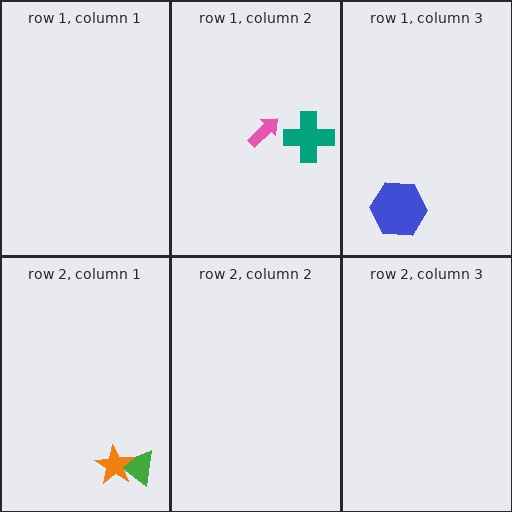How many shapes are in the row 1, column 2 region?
2.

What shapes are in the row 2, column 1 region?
The green triangle, the orange star.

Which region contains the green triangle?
The row 2, column 1 region.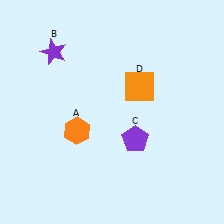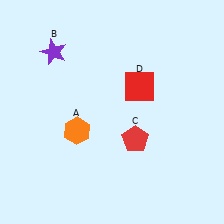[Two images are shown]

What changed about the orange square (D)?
In Image 1, D is orange. In Image 2, it changed to red.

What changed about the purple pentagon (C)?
In Image 1, C is purple. In Image 2, it changed to red.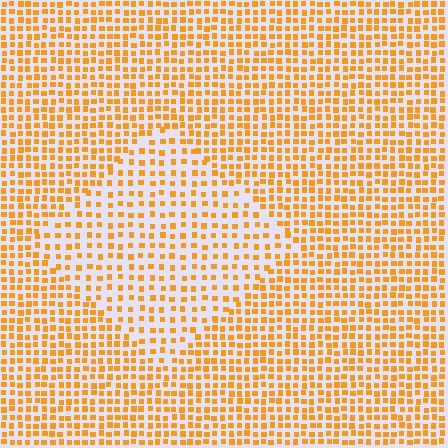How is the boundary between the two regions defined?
The boundary is defined by a change in element density (approximately 1.7x ratio). All elements are the same color, size, and shape.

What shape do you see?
I see a diamond.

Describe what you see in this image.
The image contains small orange elements arranged at two different densities. A diamond-shaped region is visible where the elements are less densely packed than the surrounding area.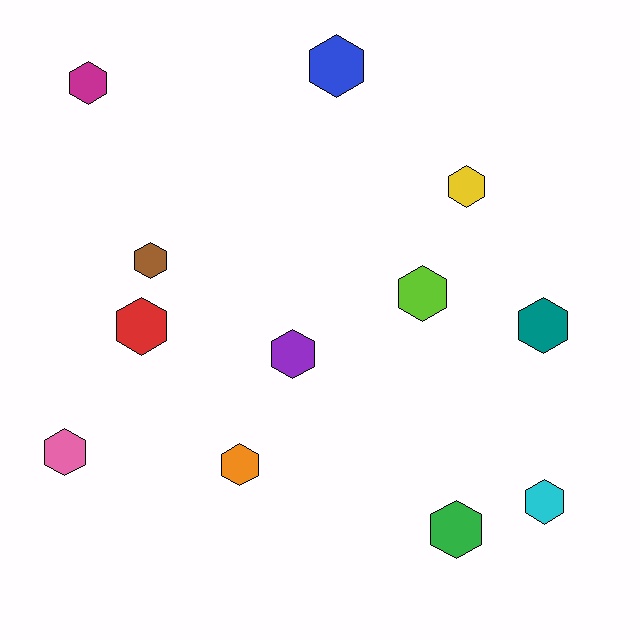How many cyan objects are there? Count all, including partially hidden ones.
There is 1 cyan object.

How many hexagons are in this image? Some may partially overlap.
There are 12 hexagons.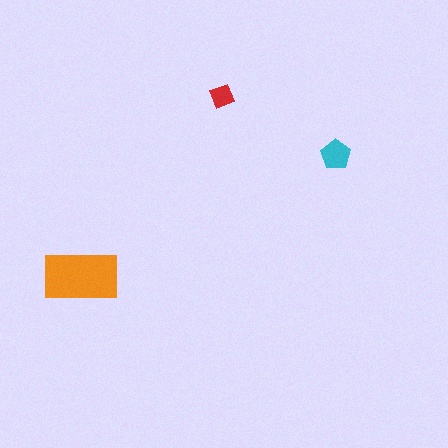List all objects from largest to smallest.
The orange rectangle, the cyan pentagon, the red diamond.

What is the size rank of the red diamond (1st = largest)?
3rd.